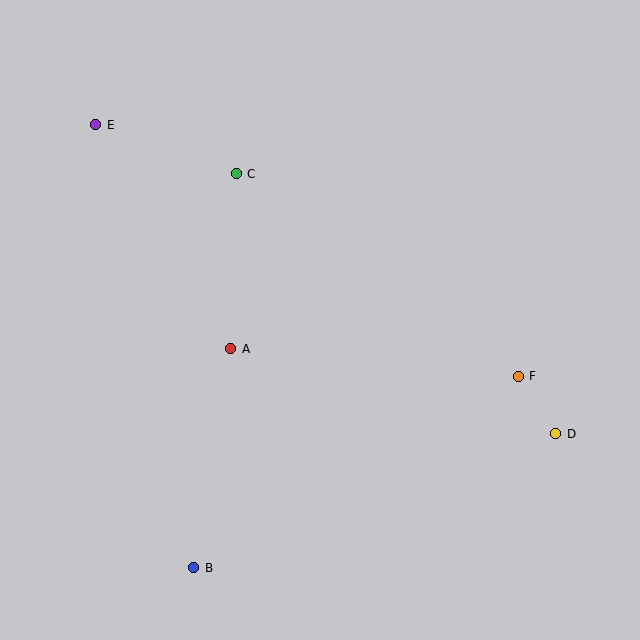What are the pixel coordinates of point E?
Point E is at (96, 125).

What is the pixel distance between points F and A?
The distance between F and A is 289 pixels.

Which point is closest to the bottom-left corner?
Point B is closest to the bottom-left corner.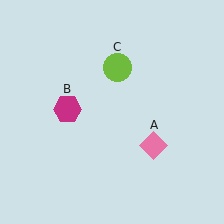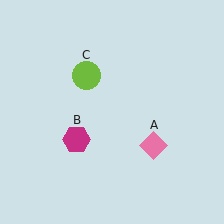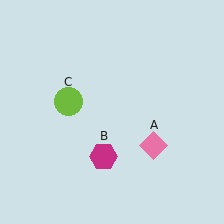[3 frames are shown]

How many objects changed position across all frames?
2 objects changed position: magenta hexagon (object B), lime circle (object C).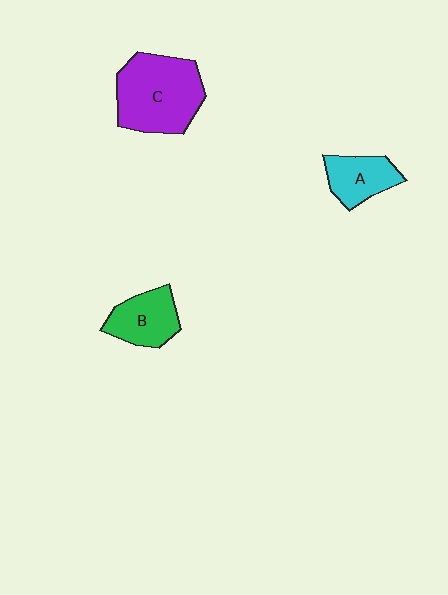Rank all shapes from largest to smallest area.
From largest to smallest: C (purple), B (green), A (cyan).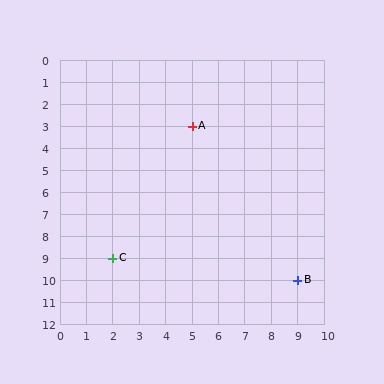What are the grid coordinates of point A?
Point A is at grid coordinates (5, 3).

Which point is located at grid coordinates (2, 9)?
Point C is at (2, 9).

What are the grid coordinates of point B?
Point B is at grid coordinates (9, 10).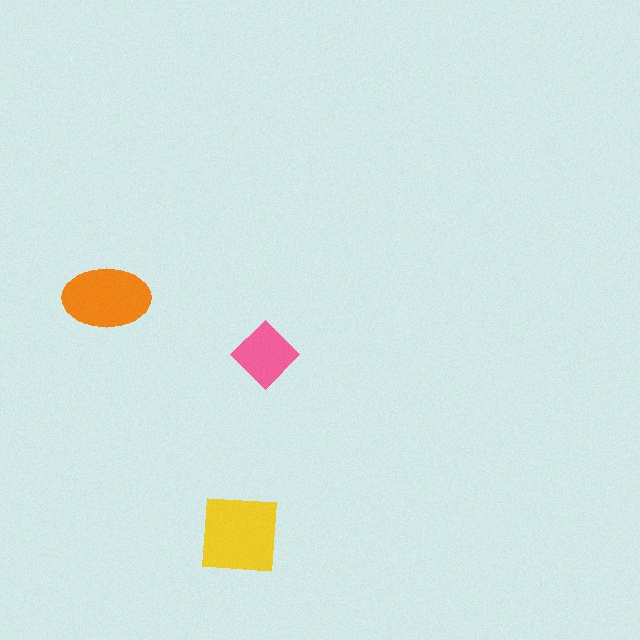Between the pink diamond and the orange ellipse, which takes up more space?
The orange ellipse.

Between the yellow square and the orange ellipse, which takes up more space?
The yellow square.